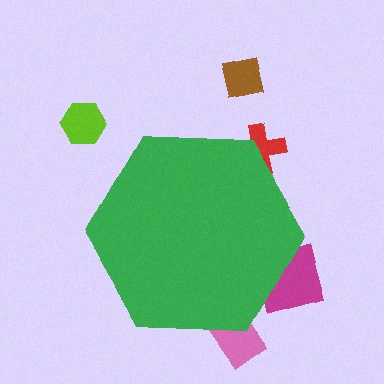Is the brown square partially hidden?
No, the brown square is fully visible.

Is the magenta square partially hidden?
Yes, the magenta square is partially hidden behind the green hexagon.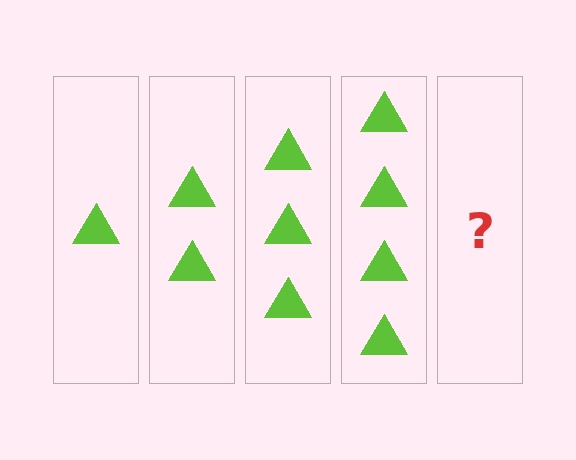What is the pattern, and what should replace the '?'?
The pattern is that each step adds one more triangle. The '?' should be 5 triangles.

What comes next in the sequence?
The next element should be 5 triangles.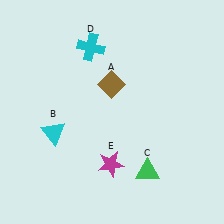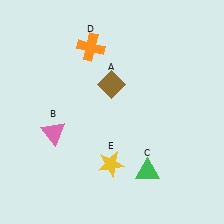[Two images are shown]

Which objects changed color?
B changed from cyan to pink. D changed from cyan to orange. E changed from magenta to yellow.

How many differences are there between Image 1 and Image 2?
There are 3 differences between the two images.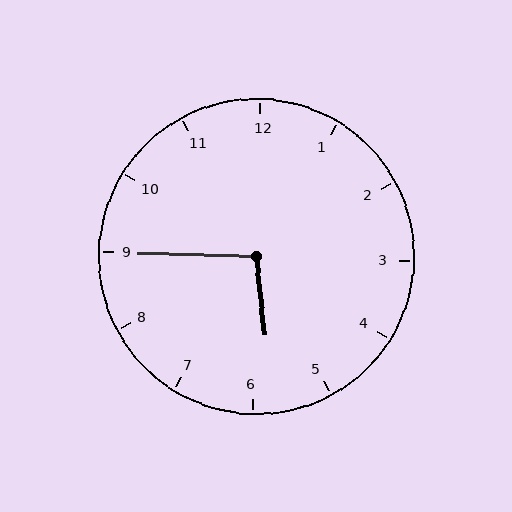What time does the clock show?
5:45.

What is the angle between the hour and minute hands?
Approximately 98 degrees.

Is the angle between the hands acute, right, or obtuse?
It is obtuse.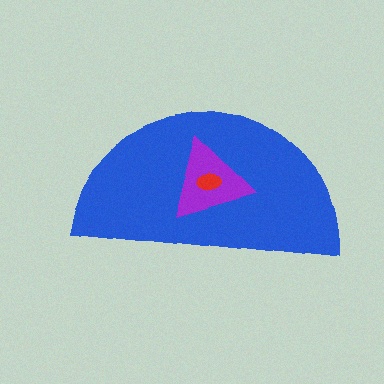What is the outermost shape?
The blue semicircle.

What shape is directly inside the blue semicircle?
The purple triangle.